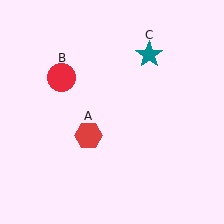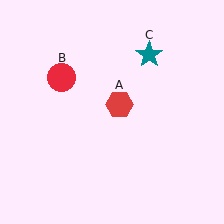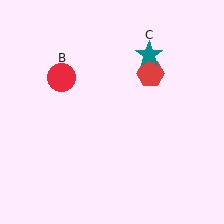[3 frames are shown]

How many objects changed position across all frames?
1 object changed position: red hexagon (object A).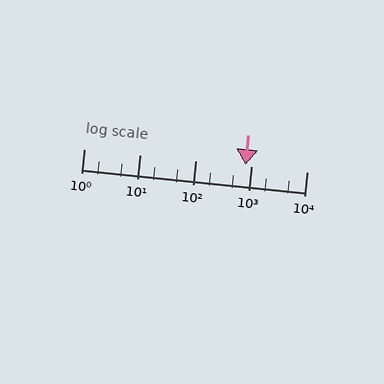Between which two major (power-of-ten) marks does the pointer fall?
The pointer is between 100 and 1000.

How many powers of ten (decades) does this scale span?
The scale spans 4 decades, from 1 to 10000.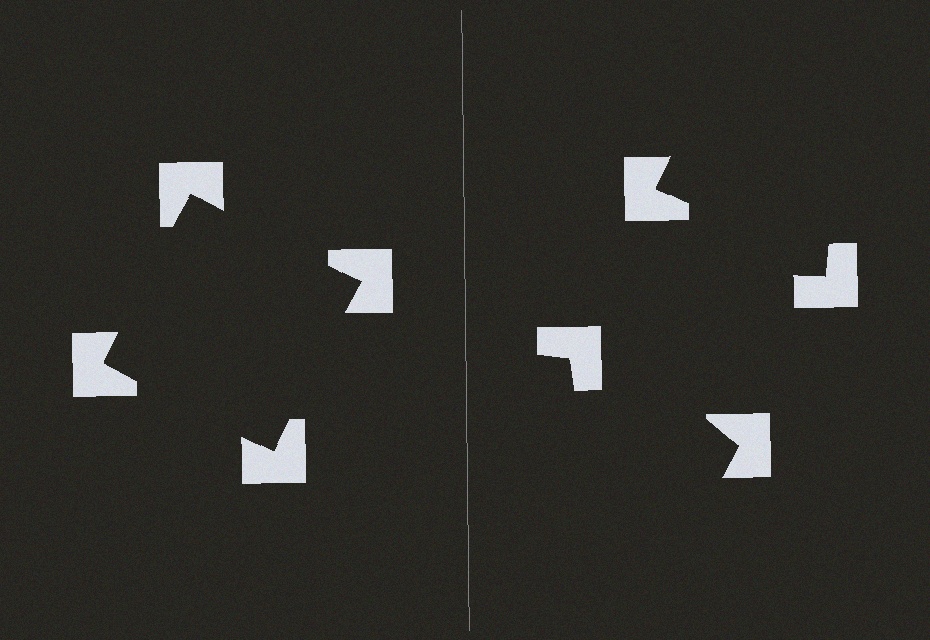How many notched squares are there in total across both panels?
8 — 4 on each side.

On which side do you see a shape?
An illusory square appears on the left side. On the right side the wedge cuts are rotated, so no coherent shape forms.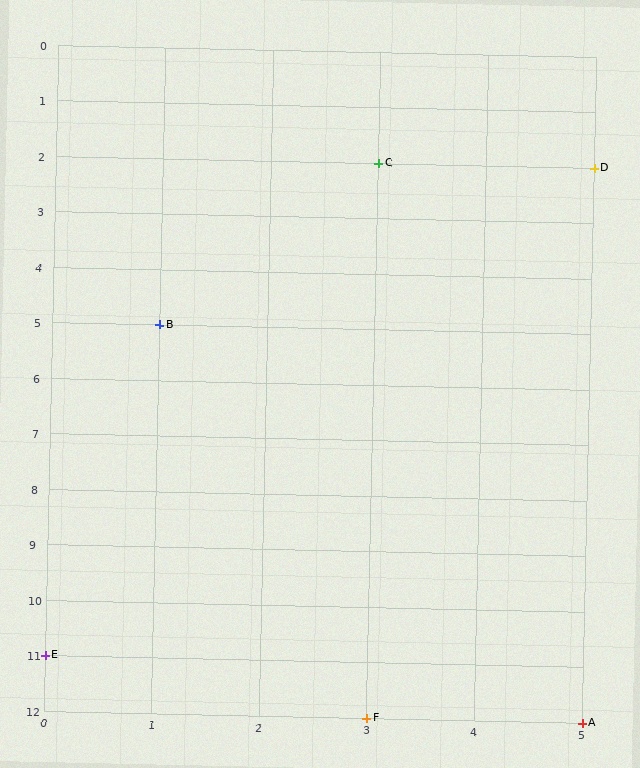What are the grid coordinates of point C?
Point C is at grid coordinates (3, 2).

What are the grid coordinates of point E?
Point E is at grid coordinates (0, 11).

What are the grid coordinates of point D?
Point D is at grid coordinates (5, 2).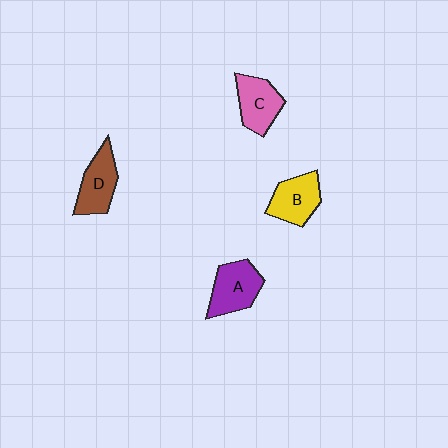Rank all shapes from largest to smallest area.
From largest to smallest: A (purple), D (brown), B (yellow), C (pink).